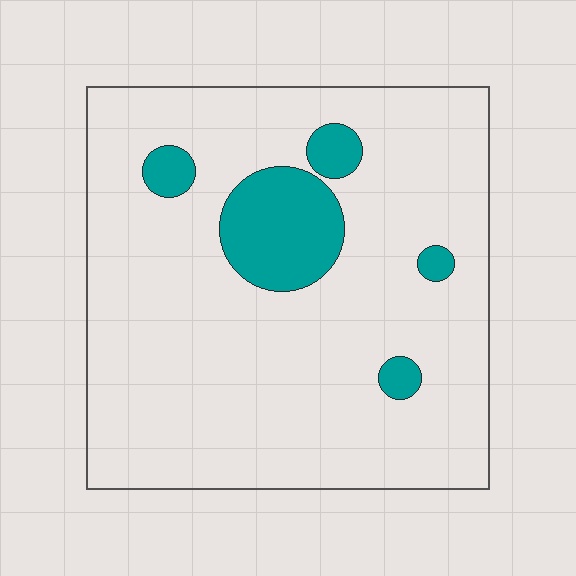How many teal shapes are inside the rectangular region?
5.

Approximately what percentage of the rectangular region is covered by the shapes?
Approximately 10%.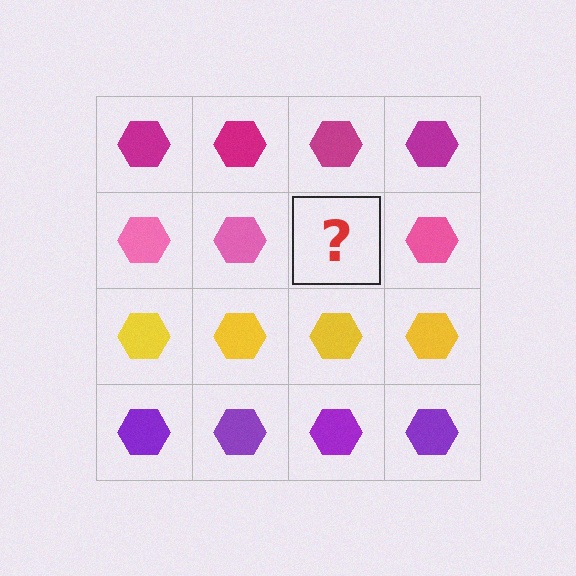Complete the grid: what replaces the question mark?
The question mark should be replaced with a pink hexagon.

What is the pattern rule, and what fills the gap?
The rule is that each row has a consistent color. The gap should be filled with a pink hexagon.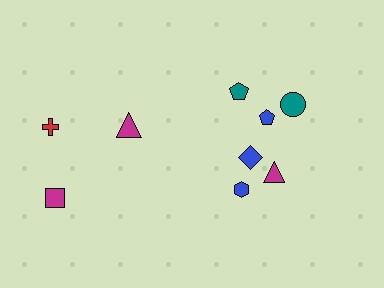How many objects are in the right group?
There are 6 objects.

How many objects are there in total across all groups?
There are 9 objects.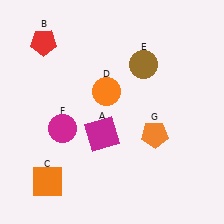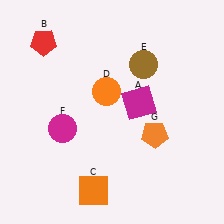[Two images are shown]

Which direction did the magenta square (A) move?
The magenta square (A) moved right.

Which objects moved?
The objects that moved are: the magenta square (A), the orange square (C).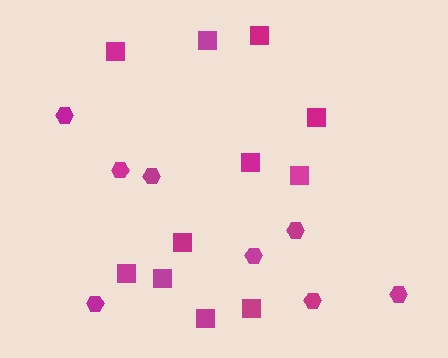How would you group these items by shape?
There are 2 groups: one group of squares (11) and one group of hexagons (8).